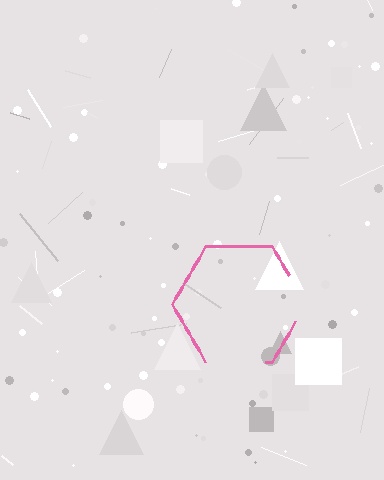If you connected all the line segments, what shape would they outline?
They would outline a hexagon.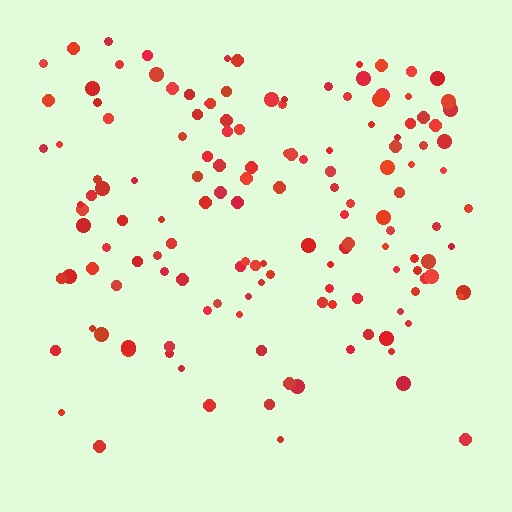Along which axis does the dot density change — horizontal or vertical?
Vertical.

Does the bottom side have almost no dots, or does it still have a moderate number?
Still a moderate number, just noticeably fewer than the top.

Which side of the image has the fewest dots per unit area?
The bottom.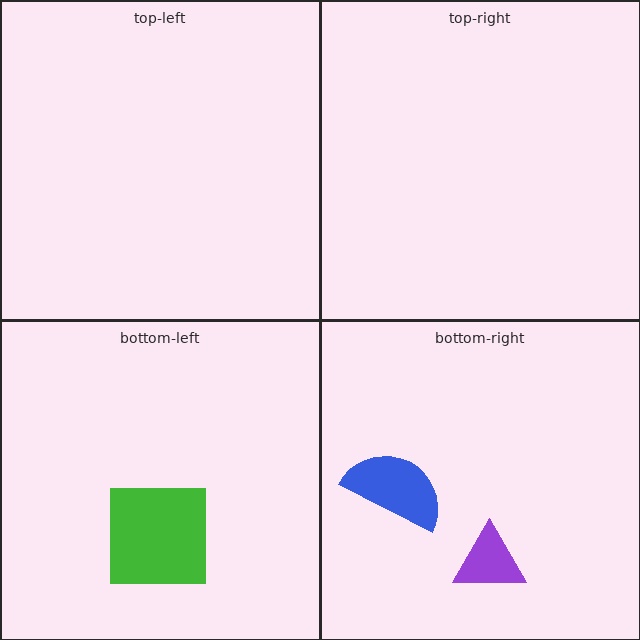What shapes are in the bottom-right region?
The purple triangle, the blue semicircle.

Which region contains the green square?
The bottom-left region.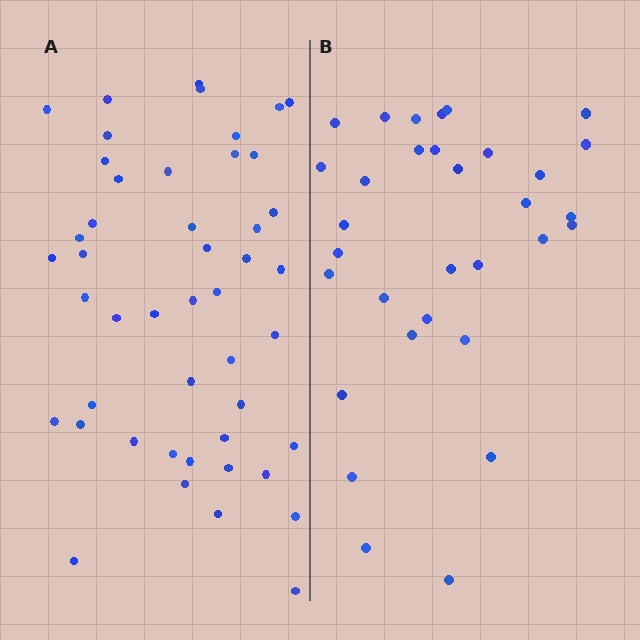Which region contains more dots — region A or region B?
Region A (the left region) has more dots.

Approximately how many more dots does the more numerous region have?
Region A has approximately 15 more dots than region B.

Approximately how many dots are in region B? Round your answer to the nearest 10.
About 30 dots. (The exact count is 32, which rounds to 30.)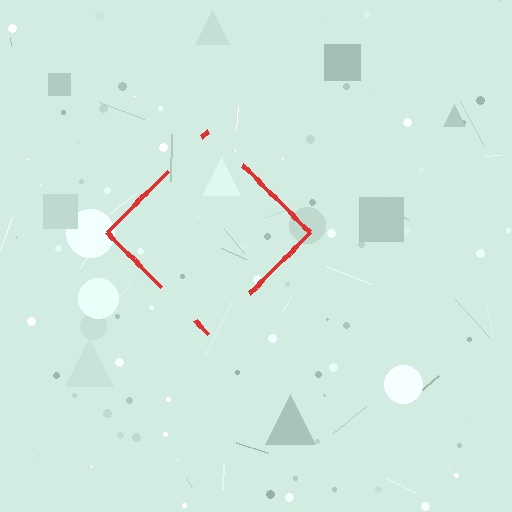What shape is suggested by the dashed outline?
The dashed outline suggests a diamond.